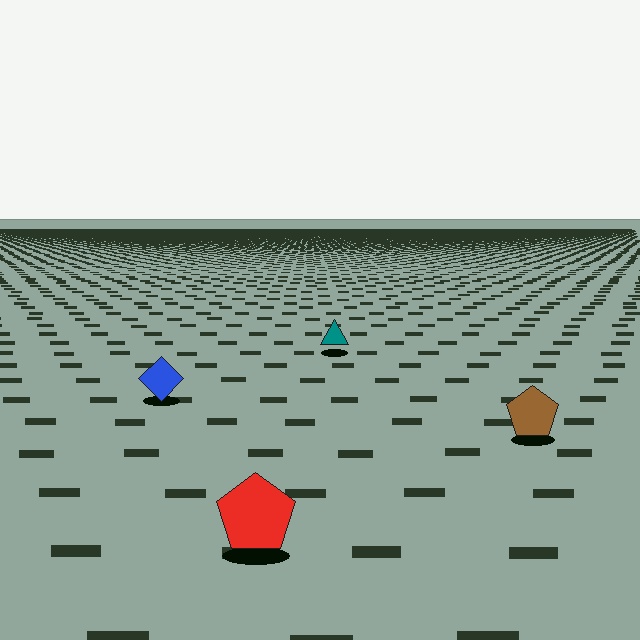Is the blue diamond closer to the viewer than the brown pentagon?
No. The brown pentagon is closer — you can tell from the texture gradient: the ground texture is coarser near it.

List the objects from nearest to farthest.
From nearest to farthest: the red pentagon, the brown pentagon, the blue diamond, the teal triangle.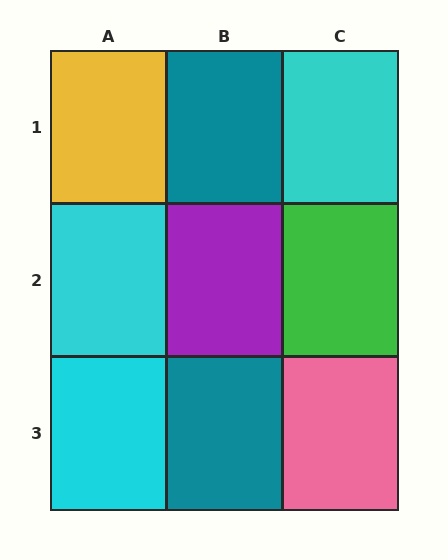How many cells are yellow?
1 cell is yellow.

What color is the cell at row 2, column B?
Purple.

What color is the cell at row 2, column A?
Cyan.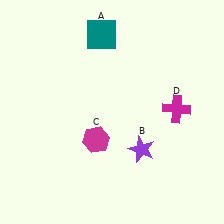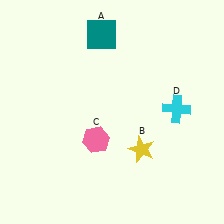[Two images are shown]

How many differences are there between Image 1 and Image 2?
There are 3 differences between the two images.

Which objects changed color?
B changed from purple to yellow. C changed from magenta to pink. D changed from magenta to cyan.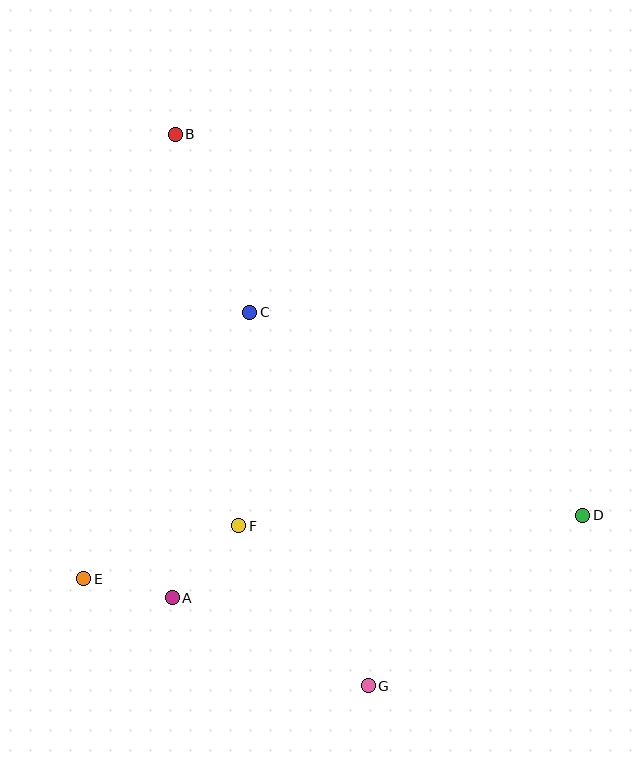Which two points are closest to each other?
Points A and E are closest to each other.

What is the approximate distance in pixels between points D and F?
The distance between D and F is approximately 344 pixels.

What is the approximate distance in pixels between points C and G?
The distance between C and G is approximately 392 pixels.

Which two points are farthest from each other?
Points B and G are farthest from each other.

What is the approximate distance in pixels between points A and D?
The distance between A and D is approximately 419 pixels.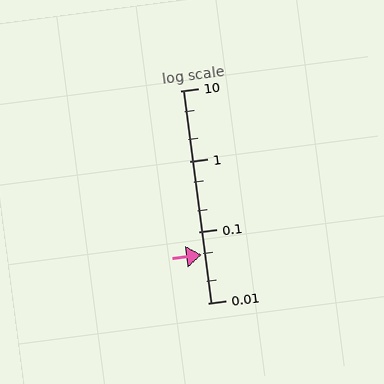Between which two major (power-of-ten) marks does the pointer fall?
The pointer is between 0.01 and 0.1.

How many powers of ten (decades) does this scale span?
The scale spans 3 decades, from 0.01 to 10.